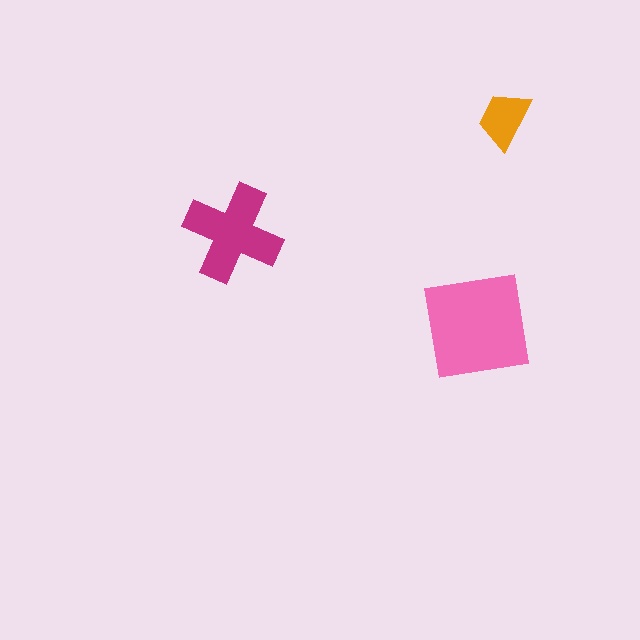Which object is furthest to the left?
The magenta cross is leftmost.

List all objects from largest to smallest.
The pink square, the magenta cross, the orange trapezoid.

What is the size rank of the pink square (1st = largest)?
1st.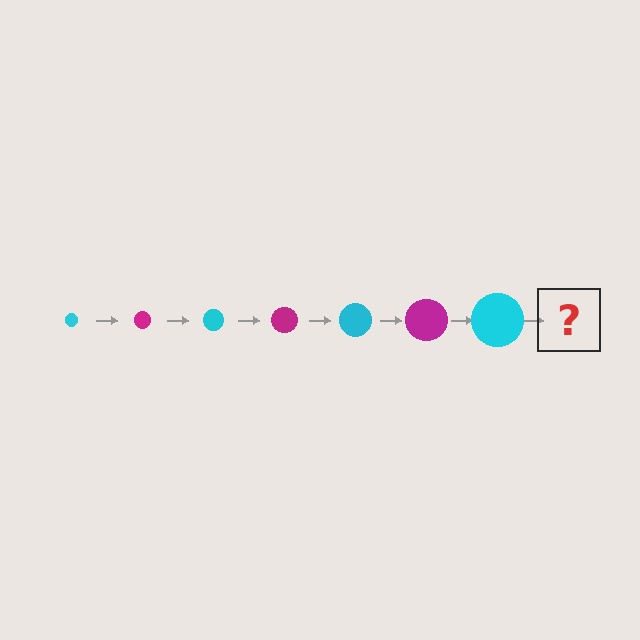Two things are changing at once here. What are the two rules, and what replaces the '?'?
The two rules are that the circle grows larger each step and the color cycles through cyan and magenta. The '?' should be a magenta circle, larger than the previous one.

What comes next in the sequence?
The next element should be a magenta circle, larger than the previous one.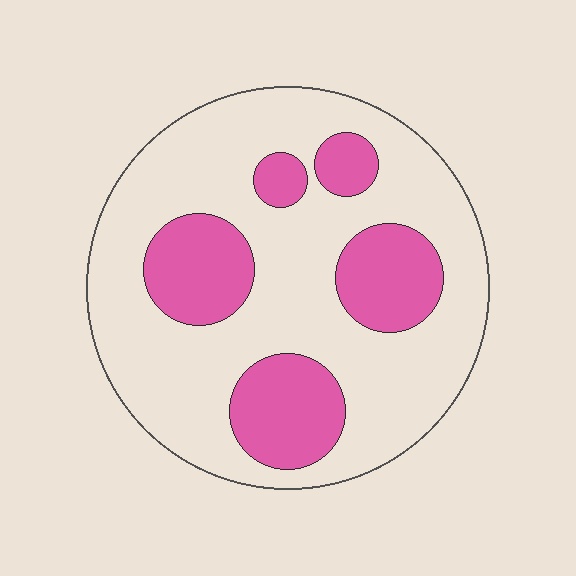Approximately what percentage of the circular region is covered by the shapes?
Approximately 30%.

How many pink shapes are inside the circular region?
5.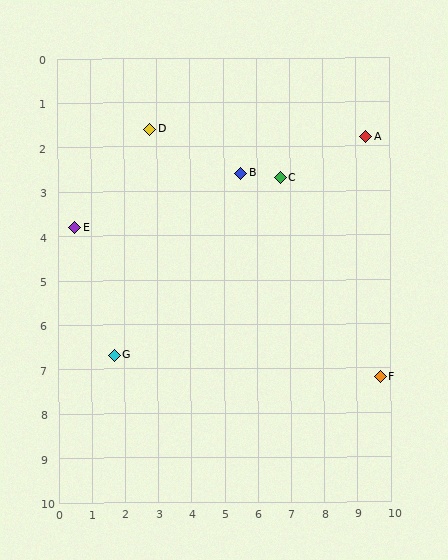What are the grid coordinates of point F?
Point F is at approximately (9.7, 7.2).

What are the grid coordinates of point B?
Point B is at approximately (5.5, 2.6).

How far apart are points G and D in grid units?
Points G and D are about 5.2 grid units apart.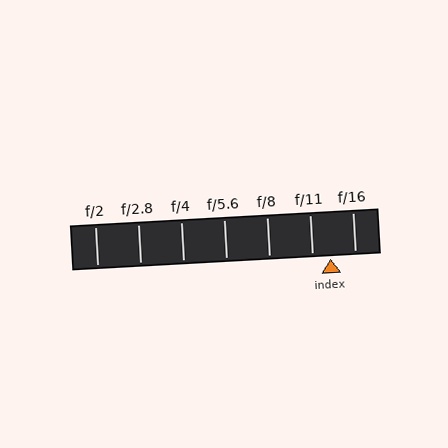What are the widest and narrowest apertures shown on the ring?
The widest aperture shown is f/2 and the narrowest is f/16.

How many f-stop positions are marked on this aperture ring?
There are 7 f-stop positions marked.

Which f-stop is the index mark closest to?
The index mark is closest to f/11.